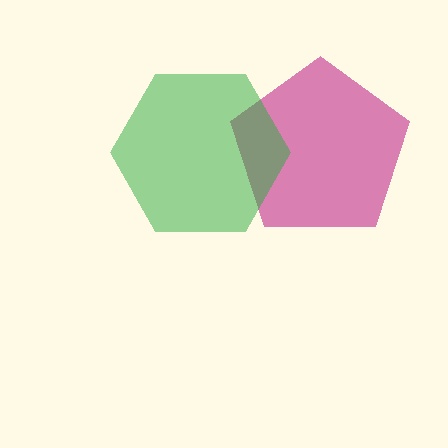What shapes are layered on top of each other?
The layered shapes are: a magenta pentagon, a green hexagon.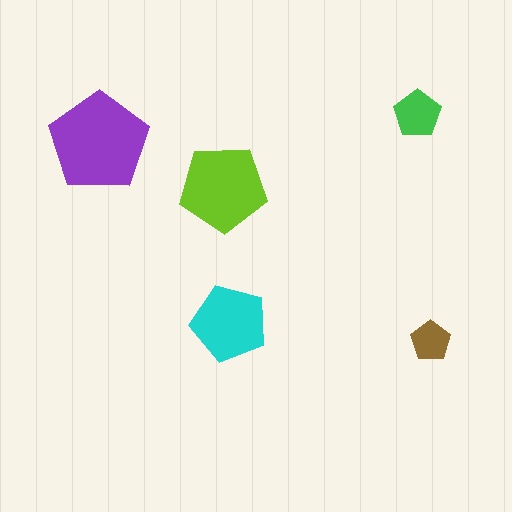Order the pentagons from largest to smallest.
the purple one, the lime one, the cyan one, the green one, the brown one.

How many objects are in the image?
There are 5 objects in the image.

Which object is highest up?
The green pentagon is topmost.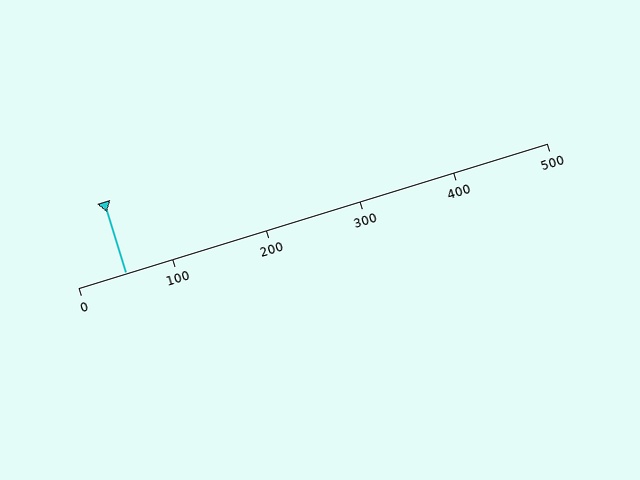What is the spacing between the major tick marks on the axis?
The major ticks are spaced 100 apart.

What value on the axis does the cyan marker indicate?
The marker indicates approximately 50.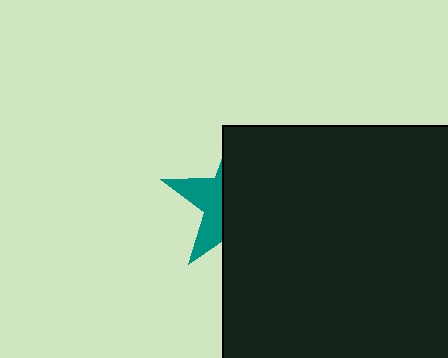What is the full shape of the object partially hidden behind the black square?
The partially hidden object is a teal star.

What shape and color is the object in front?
The object in front is a black square.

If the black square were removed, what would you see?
You would see the complete teal star.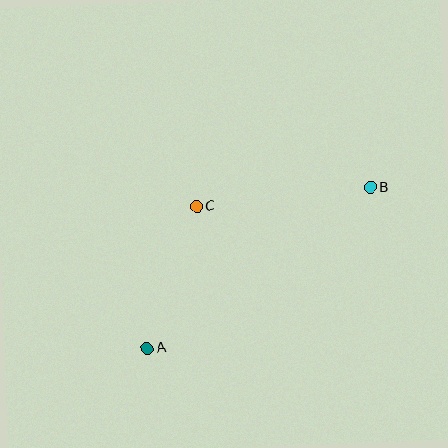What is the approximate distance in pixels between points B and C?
The distance between B and C is approximately 174 pixels.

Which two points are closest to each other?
Points A and C are closest to each other.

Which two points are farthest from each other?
Points A and B are farthest from each other.